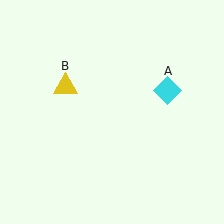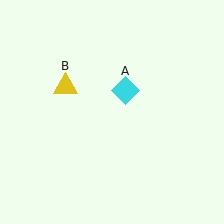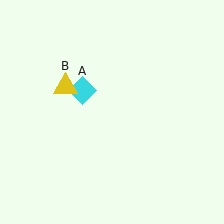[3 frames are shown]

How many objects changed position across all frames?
1 object changed position: cyan diamond (object A).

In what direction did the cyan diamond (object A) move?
The cyan diamond (object A) moved left.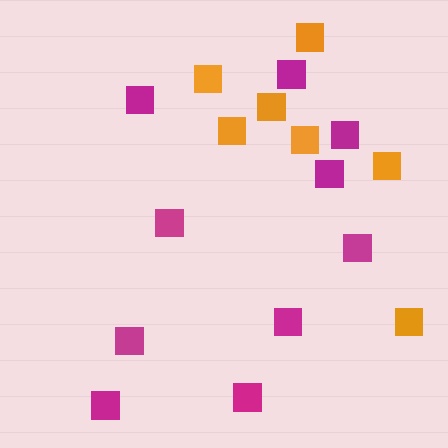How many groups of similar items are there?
There are 2 groups: one group of orange squares (7) and one group of magenta squares (10).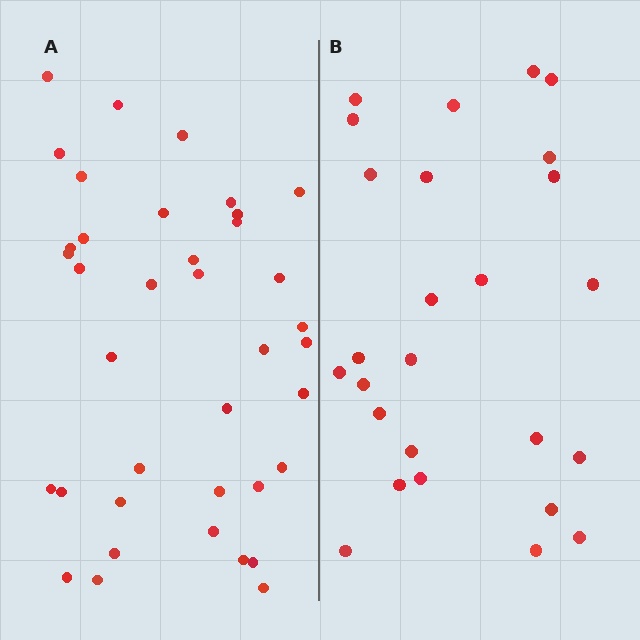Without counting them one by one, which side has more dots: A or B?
Region A (the left region) has more dots.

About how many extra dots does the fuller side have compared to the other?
Region A has roughly 12 or so more dots than region B.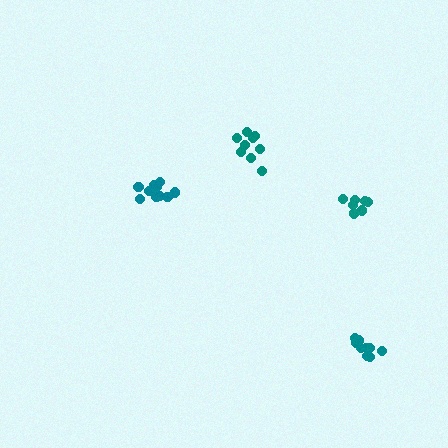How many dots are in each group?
Group 1: 11 dots, Group 2: 10 dots, Group 3: 9 dots, Group 4: 7 dots (37 total).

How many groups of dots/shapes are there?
There are 4 groups.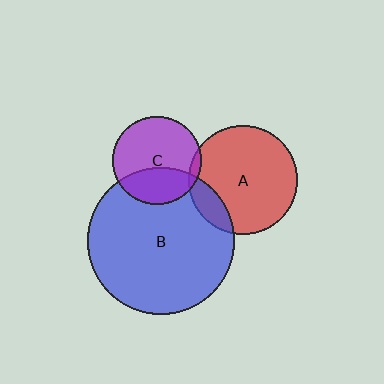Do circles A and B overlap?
Yes.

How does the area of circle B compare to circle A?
Approximately 1.8 times.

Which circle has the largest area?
Circle B (blue).